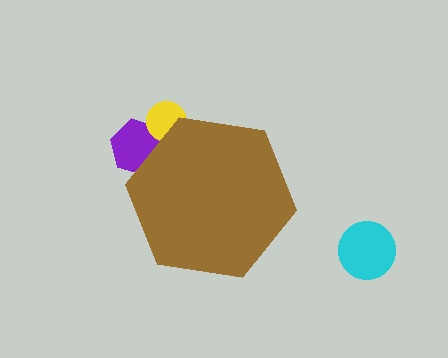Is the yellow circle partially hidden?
Yes, the yellow circle is partially hidden behind the brown hexagon.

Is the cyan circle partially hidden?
No, the cyan circle is fully visible.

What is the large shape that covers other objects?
A brown hexagon.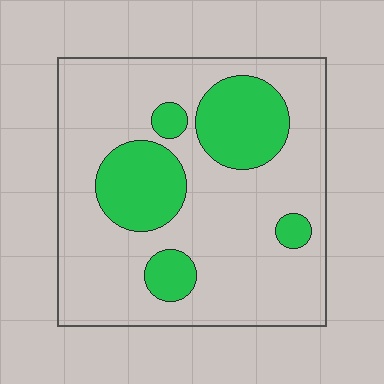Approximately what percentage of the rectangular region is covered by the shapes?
Approximately 25%.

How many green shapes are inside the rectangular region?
5.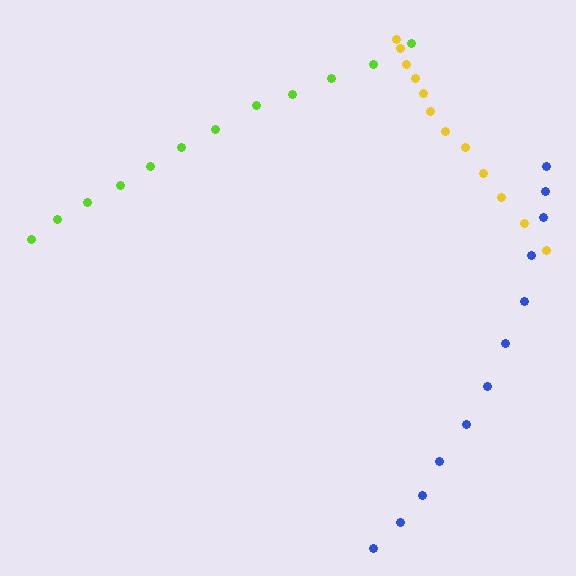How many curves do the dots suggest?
There are 3 distinct paths.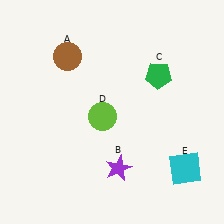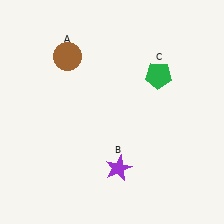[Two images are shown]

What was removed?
The cyan square (E), the lime circle (D) were removed in Image 2.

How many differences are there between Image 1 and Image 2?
There are 2 differences between the two images.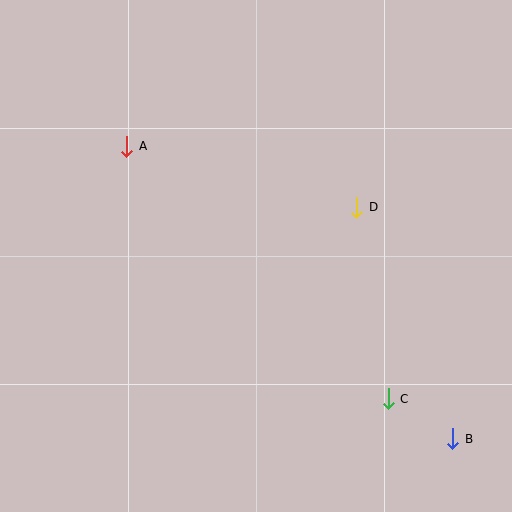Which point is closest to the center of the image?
Point D at (356, 207) is closest to the center.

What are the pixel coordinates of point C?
Point C is at (388, 399).